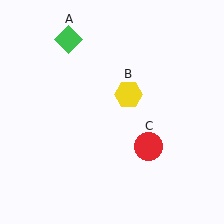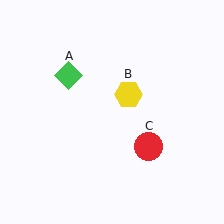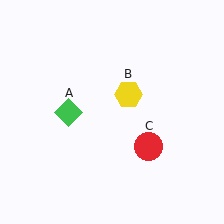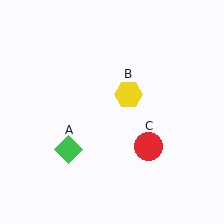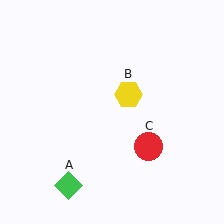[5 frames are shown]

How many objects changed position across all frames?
1 object changed position: green diamond (object A).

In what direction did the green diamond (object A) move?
The green diamond (object A) moved down.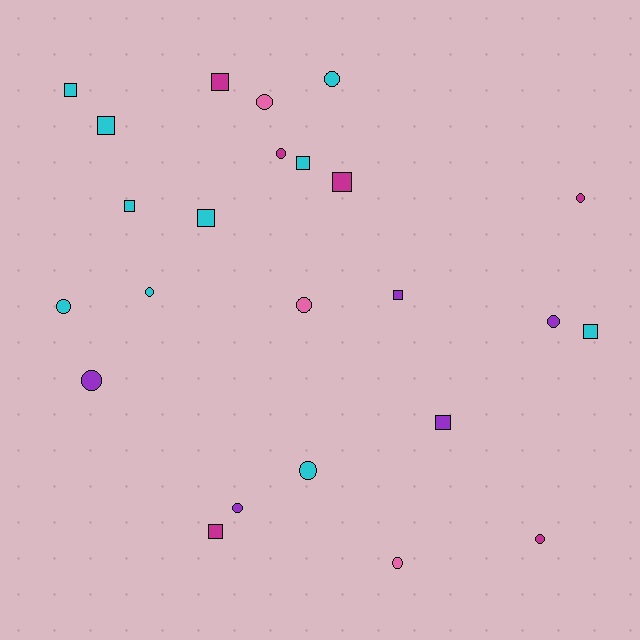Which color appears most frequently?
Cyan, with 10 objects.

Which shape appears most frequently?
Circle, with 13 objects.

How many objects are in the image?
There are 24 objects.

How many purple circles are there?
There are 3 purple circles.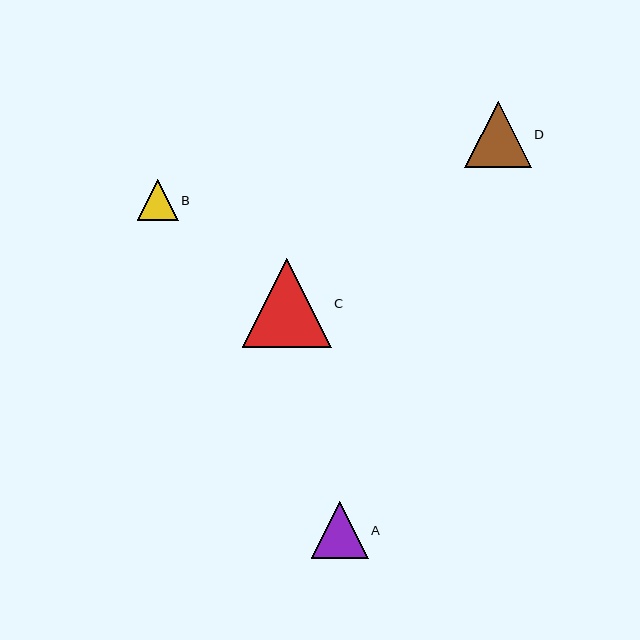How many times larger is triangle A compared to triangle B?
Triangle A is approximately 1.4 times the size of triangle B.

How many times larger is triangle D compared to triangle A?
Triangle D is approximately 1.2 times the size of triangle A.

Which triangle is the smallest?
Triangle B is the smallest with a size of approximately 41 pixels.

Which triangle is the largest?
Triangle C is the largest with a size of approximately 89 pixels.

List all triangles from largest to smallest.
From largest to smallest: C, D, A, B.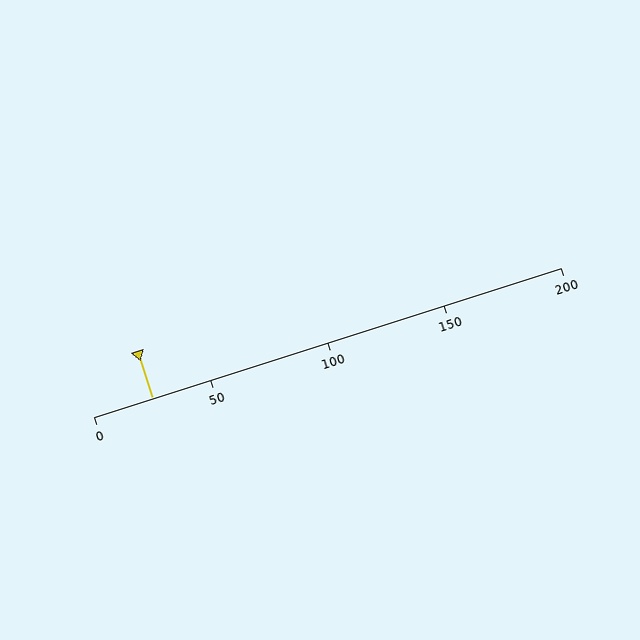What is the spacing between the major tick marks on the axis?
The major ticks are spaced 50 apart.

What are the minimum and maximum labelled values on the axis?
The axis runs from 0 to 200.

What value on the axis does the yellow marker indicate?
The marker indicates approximately 25.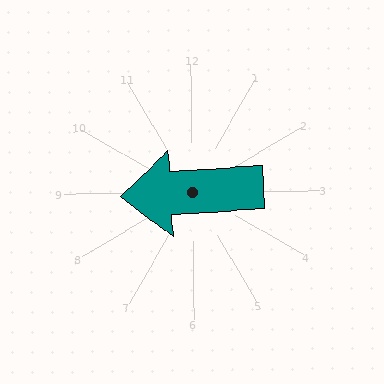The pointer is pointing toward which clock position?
Roughly 9 o'clock.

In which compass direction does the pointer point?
West.